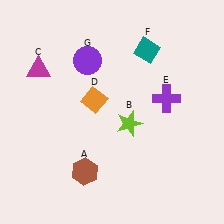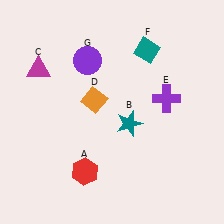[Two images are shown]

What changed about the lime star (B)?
In Image 1, B is lime. In Image 2, it changed to teal.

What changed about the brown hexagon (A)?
In Image 1, A is brown. In Image 2, it changed to red.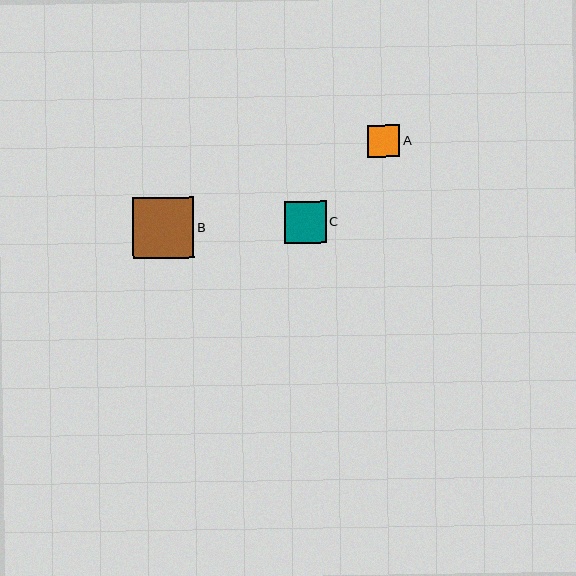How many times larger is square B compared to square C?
Square B is approximately 1.4 times the size of square C.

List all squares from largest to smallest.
From largest to smallest: B, C, A.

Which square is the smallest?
Square A is the smallest with a size of approximately 32 pixels.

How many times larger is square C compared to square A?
Square C is approximately 1.3 times the size of square A.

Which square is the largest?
Square B is the largest with a size of approximately 61 pixels.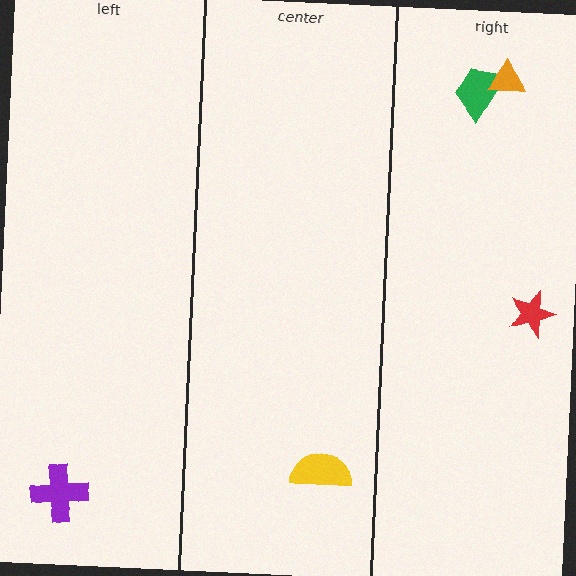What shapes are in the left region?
The purple cross.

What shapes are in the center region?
The yellow semicircle.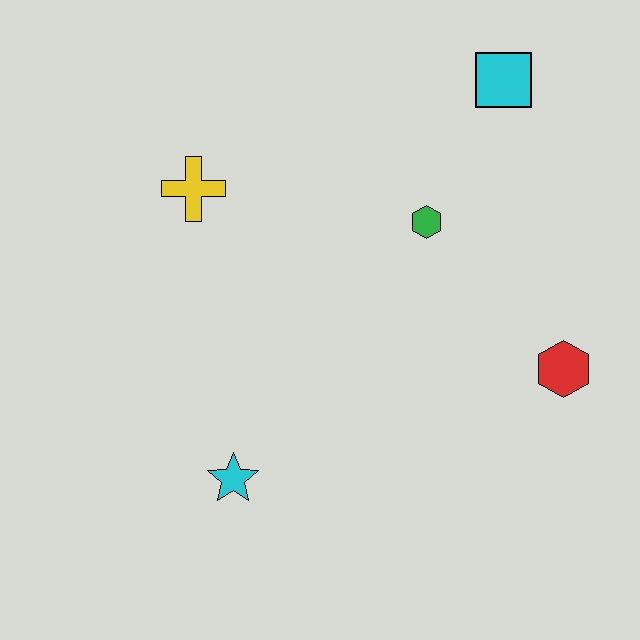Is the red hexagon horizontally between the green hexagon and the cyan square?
No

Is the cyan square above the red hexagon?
Yes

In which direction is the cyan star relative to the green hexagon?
The cyan star is below the green hexagon.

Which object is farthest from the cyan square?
The cyan star is farthest from the cyan square.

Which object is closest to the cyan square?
The green hexagon is closest to the cyan square.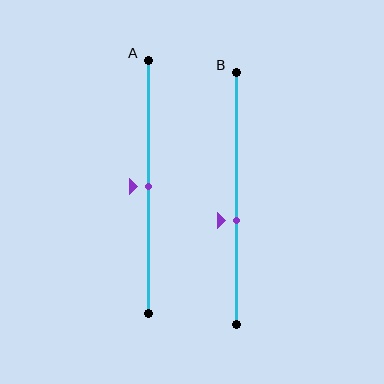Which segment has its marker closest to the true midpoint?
Segment A has its marker closest to the true midpoint.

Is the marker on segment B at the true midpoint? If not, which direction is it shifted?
No, the marker on segment B is shifted downward by about 9% of the segment length.